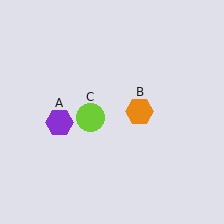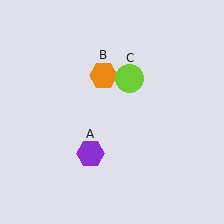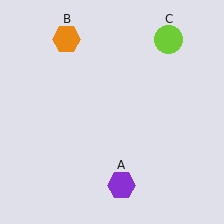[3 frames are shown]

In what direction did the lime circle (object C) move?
The lime circle (object C) moved up and to the right.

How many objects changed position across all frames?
3 objects changed position: purple hexagon (object A), orange hexagon (object B), lime circle (object C).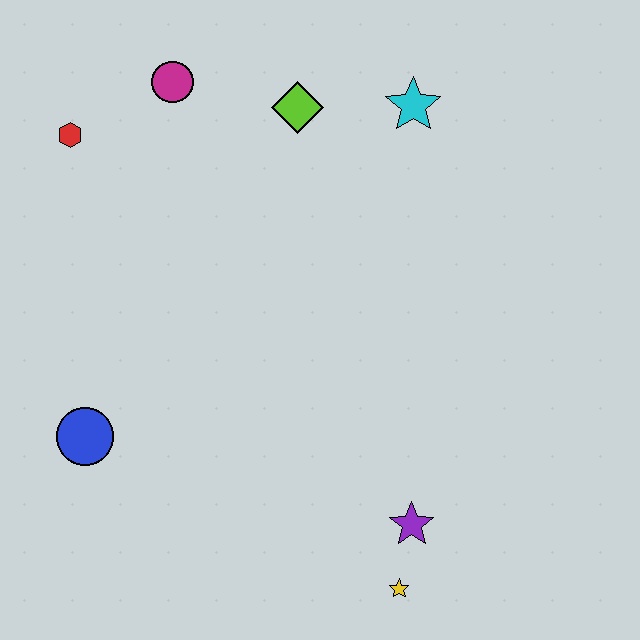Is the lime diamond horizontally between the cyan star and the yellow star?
No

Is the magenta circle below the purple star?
No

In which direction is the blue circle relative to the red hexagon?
The blue circle is below the red hexagon.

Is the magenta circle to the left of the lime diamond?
Yes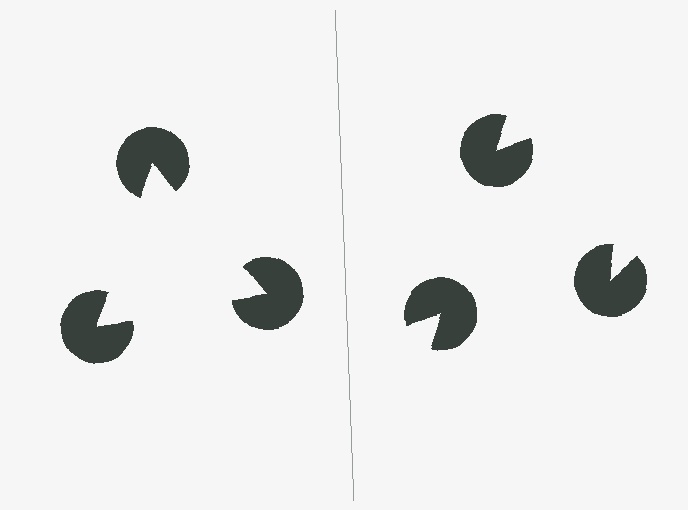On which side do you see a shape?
An illusory triangle appears on the left side. On the right side the wedge cuts are rotated, so no coherent shape forms.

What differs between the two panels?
The pac-man discs are positioned identically on both sides; only the wedge orientations differ. On the left they align to a triangle; on the right they are misaligned.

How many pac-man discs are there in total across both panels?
6 — 3 on each side.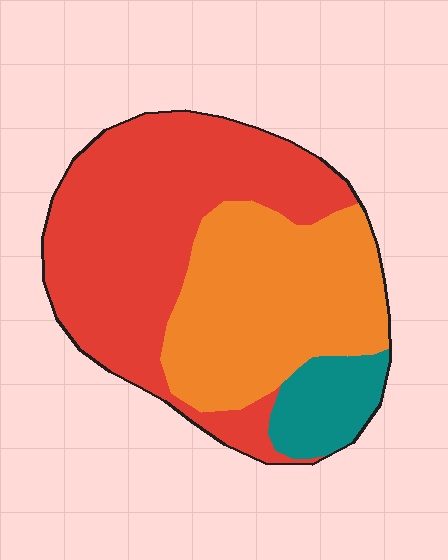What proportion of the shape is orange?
Orange covers around 40% of the shape.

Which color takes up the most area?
Red, at roughly 50%.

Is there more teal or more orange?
Orange.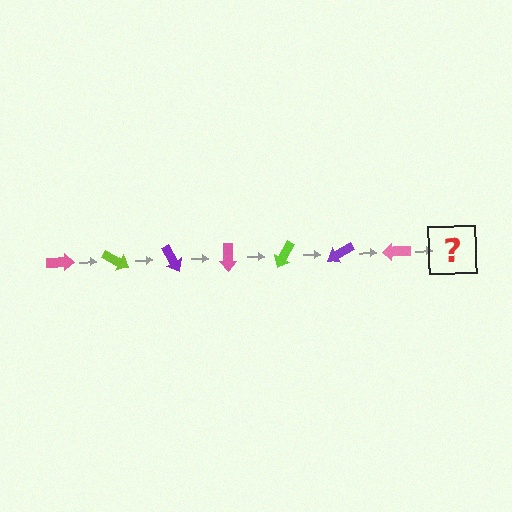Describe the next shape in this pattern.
It should be a lime arrow, rotated 210 degrees from the start.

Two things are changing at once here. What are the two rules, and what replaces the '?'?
The two rules are that it rotates 30 degrees each step and the color cycles through pink, lime, and purple. The '?' should be a lime arrow, rotated 210 degrees from the start.